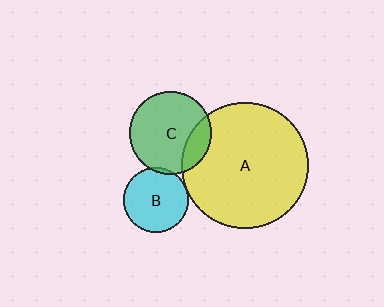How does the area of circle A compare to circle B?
Approximately 3.8 times.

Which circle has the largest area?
Circle A (yellow).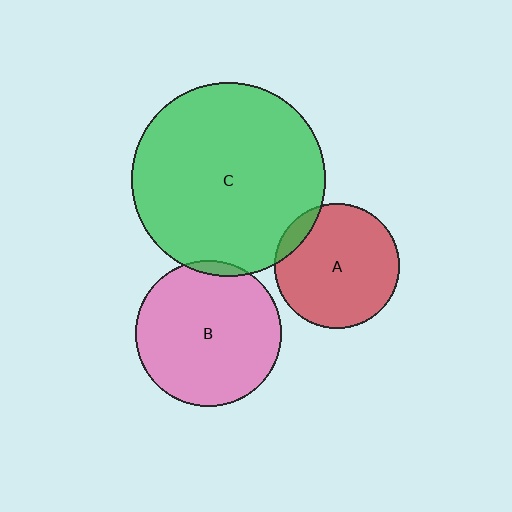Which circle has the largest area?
Circle C (green).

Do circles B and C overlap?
Yes.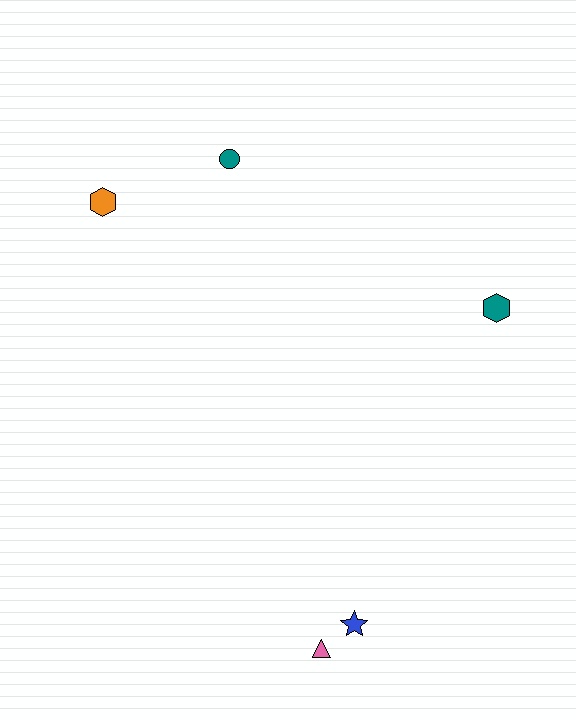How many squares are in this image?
There are no squares.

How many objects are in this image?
There are 5 objects.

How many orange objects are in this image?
There is 1 orange object.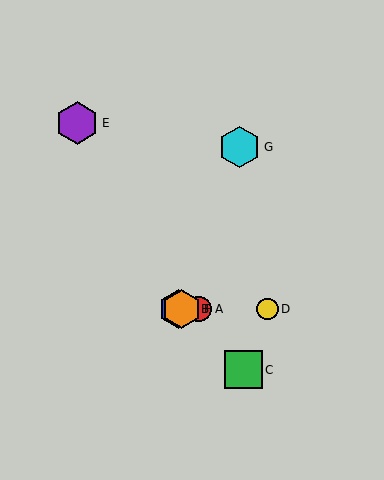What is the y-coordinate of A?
Object A is at y≈309.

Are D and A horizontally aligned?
Yes, both are at y≈309.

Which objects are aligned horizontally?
Objects A, B, D, F are aligned horizontally.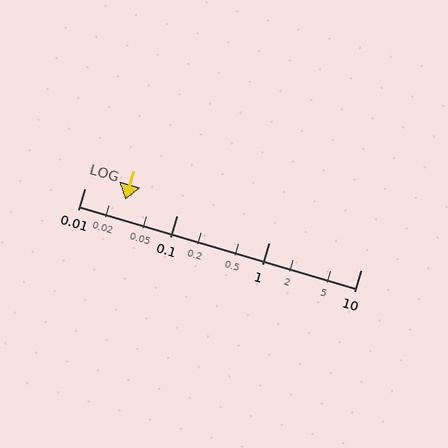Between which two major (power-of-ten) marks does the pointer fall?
The pointer is between 0.01 and 0.1.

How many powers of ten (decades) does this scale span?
The scale spans 3 decades, from 0.01 to 10.